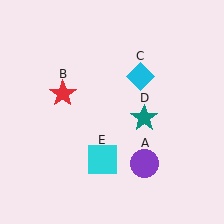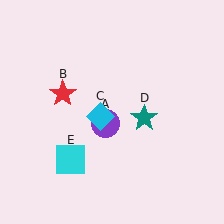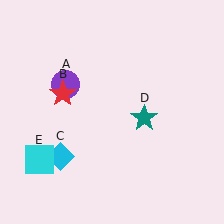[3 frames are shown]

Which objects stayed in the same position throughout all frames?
Red star (object B) and teal star (object D) remained stationary.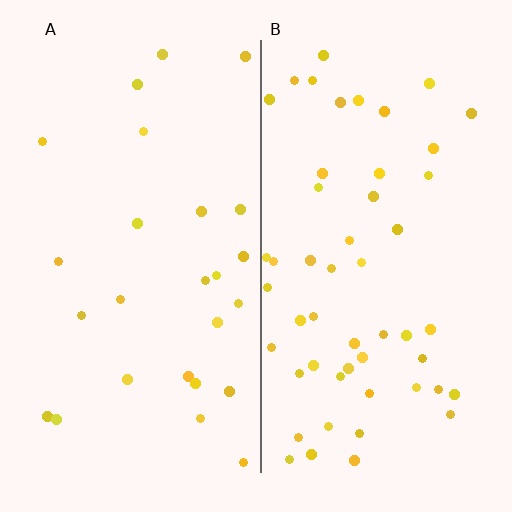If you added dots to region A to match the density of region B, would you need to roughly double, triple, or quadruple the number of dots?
Approximately double.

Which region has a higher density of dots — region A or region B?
B (the right).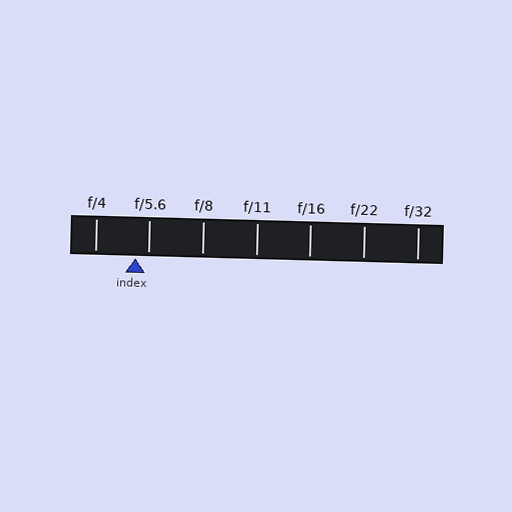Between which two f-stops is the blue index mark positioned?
The index mark is between f/4 and f/5.6.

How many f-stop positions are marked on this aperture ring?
There are 7 f-stop positions marked.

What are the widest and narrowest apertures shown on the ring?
The widest aperture shown is f/4 and the narrowest is f/32.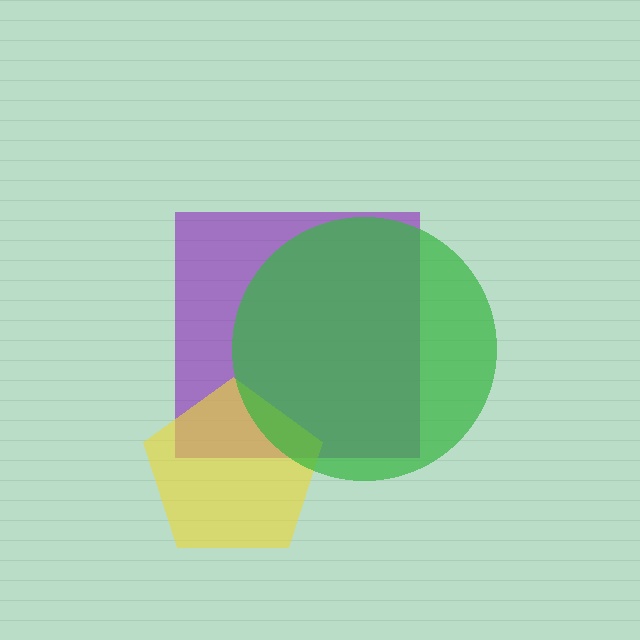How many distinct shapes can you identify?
There are 3 distinct shapes: a purple square, a yellow pentagon, a green circle.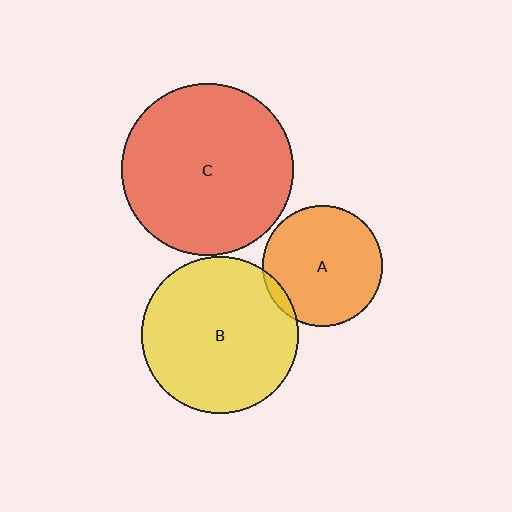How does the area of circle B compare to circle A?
Approximately 1.7 times.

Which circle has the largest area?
Circle C (red).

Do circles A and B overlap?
Yes.